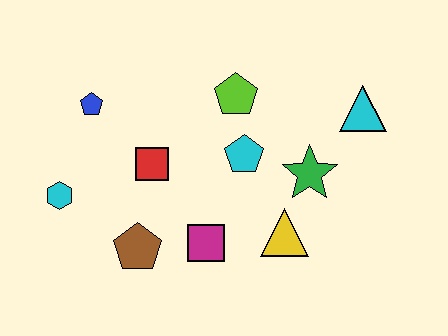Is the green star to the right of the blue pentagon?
Yes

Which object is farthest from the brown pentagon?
The cyan triangle is farthest from the brown pentagon.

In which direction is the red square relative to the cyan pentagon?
The red square is to the left of the cyan pentagon.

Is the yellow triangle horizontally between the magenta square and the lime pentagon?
No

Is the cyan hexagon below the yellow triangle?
No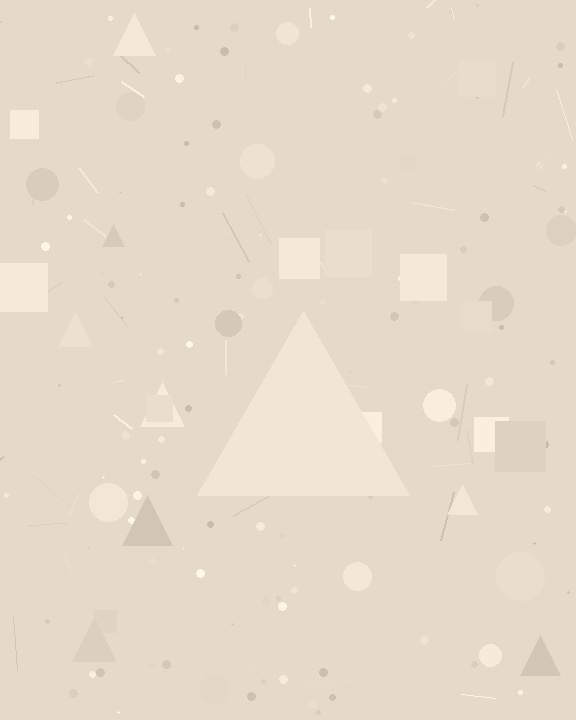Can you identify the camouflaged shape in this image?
The camouflaged shape is a triangle.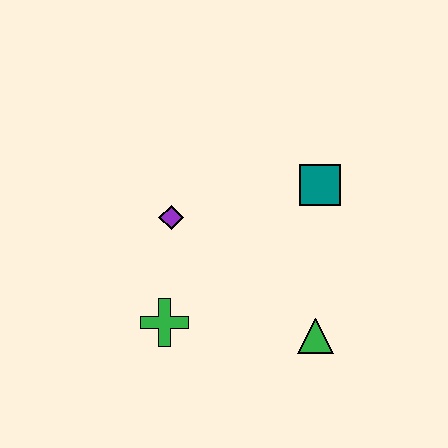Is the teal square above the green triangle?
Yes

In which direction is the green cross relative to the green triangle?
The green cross is to the left of the green triangle.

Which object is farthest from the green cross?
The teal square is farthest from the green cross.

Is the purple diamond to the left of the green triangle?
Yes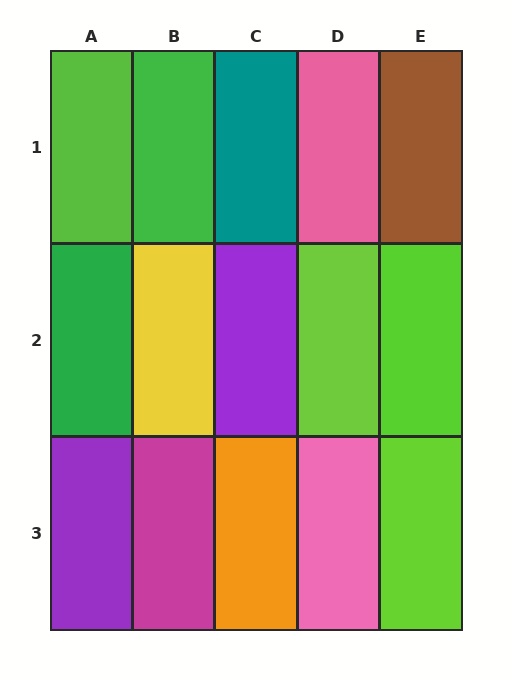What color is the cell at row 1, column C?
Teal.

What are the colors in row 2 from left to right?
Green, yellow, purple, lime, lime.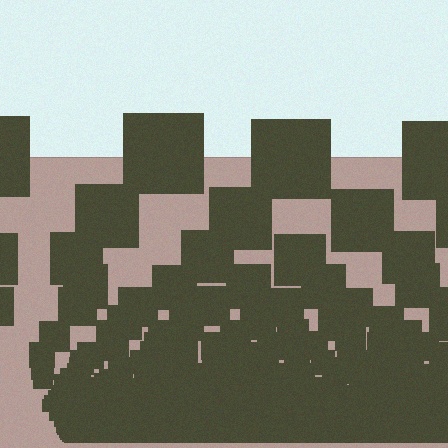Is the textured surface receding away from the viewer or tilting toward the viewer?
The surface appears to tilt toward the viewer. Texture elements get larger and sparser toward the top.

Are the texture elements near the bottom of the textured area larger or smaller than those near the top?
Smaller. The gradient is inverted — elements near the bottom are smaller and denser.